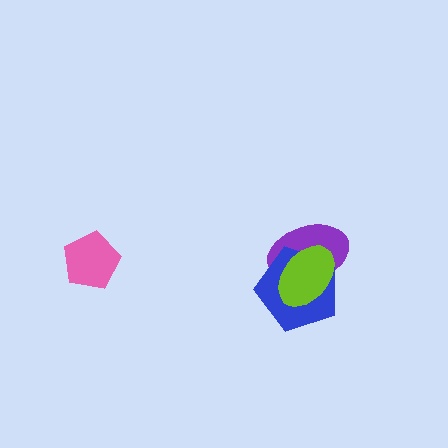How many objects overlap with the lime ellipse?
2 objects overlap with the lime ellipse.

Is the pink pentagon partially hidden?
No, no other shape covers it.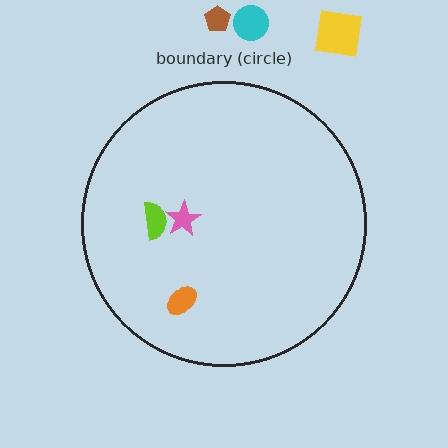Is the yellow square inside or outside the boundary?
Outside.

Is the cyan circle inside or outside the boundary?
Outside.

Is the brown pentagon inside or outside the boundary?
Outside.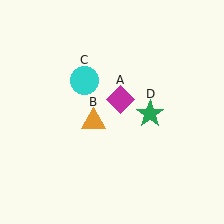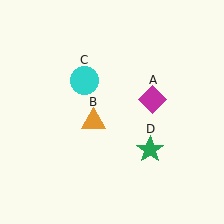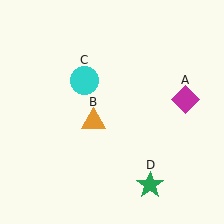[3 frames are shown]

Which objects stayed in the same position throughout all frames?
Orange triangle (object B) and cyan circle (object C) remained stationary.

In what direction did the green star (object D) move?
The green star (object D) moved down.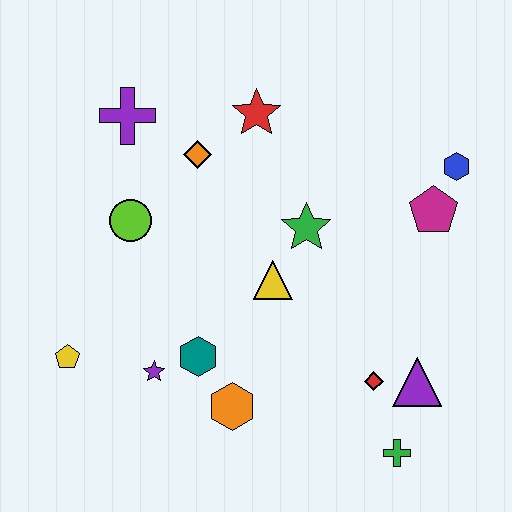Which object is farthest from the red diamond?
The purple cross is farthest from the red diamond.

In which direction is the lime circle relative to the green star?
The lime circle is to the left of the green star.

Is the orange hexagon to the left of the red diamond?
Yes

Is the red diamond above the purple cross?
No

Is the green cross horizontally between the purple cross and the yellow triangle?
No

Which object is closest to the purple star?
The teal hexagon is closest to the purple star.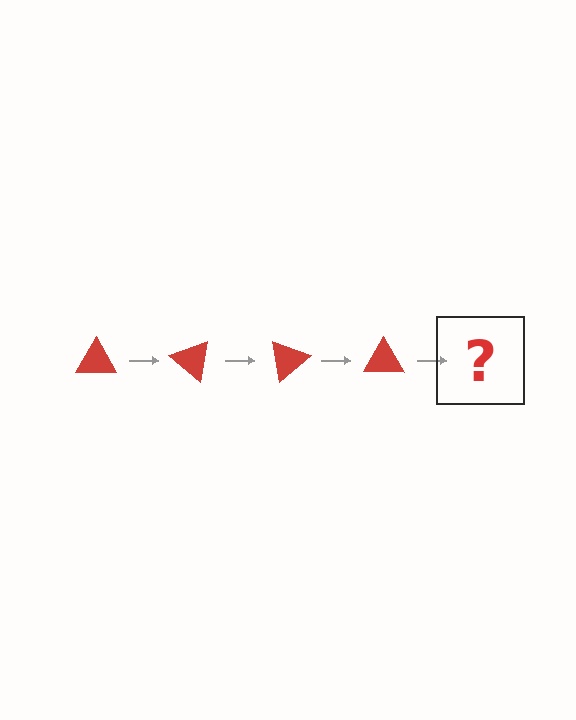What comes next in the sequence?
The next element should be a red triangle rotated 160 degrees.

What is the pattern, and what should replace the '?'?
The pattern is that the triangle rotates 40 degrees each step. The '?' should be a red triangle rotated 160 degrees.